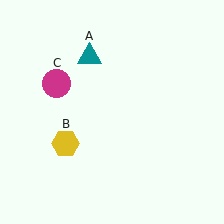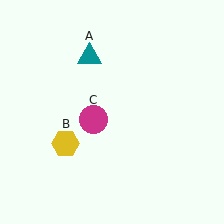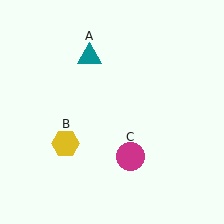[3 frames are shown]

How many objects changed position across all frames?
1 object changed position: magenta circle (object C).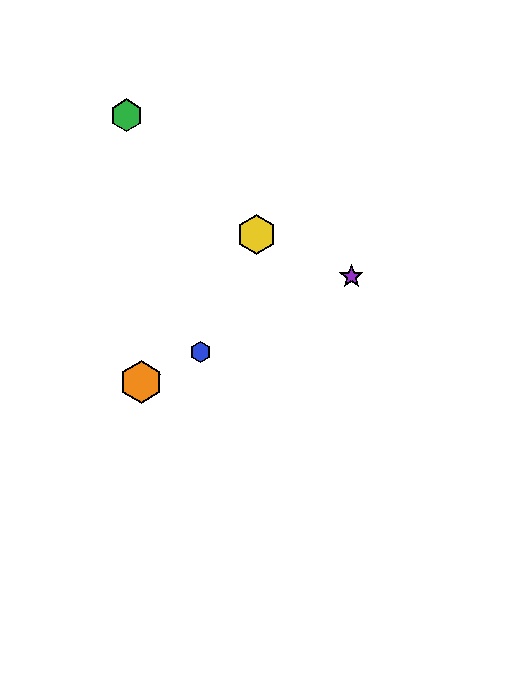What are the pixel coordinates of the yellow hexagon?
The yellow hexagon is at (257, 235).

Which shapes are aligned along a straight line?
The red star, the blue hexagon, the purple star, the orange hexagon are aligned along a straight line.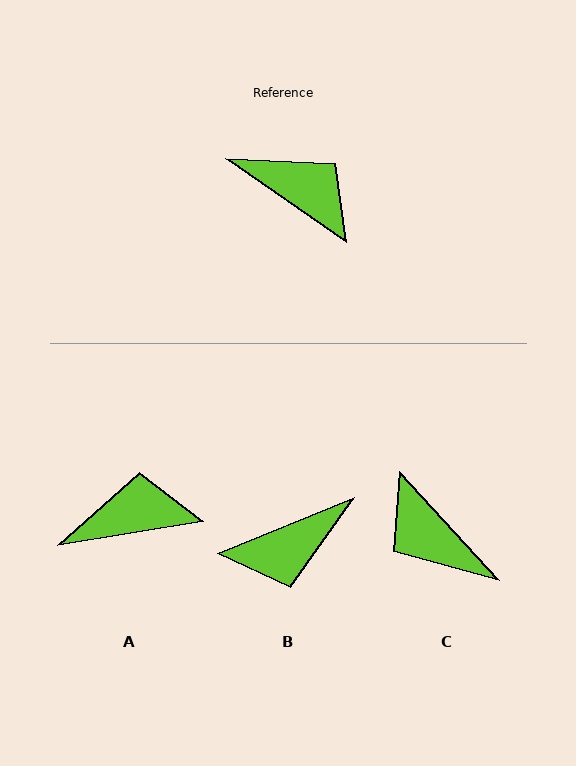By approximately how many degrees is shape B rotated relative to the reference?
Approximately 123 degrees clockwise.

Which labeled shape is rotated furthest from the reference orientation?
C, about 167 degrees away.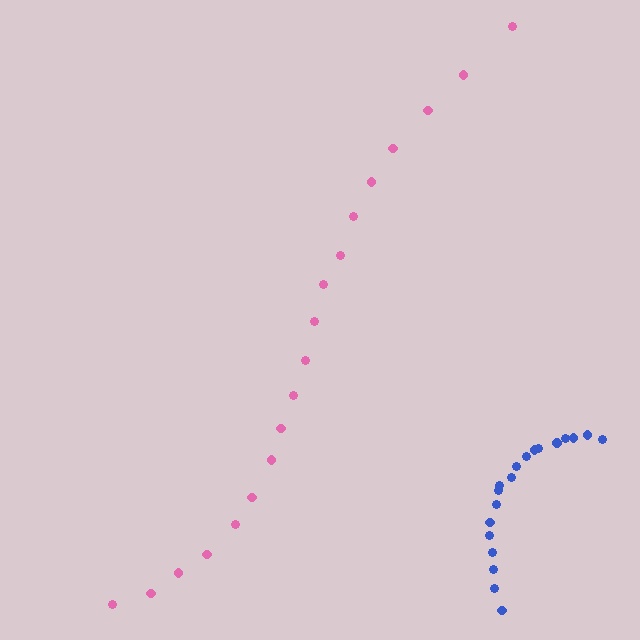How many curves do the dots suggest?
There are 2 distinct paths.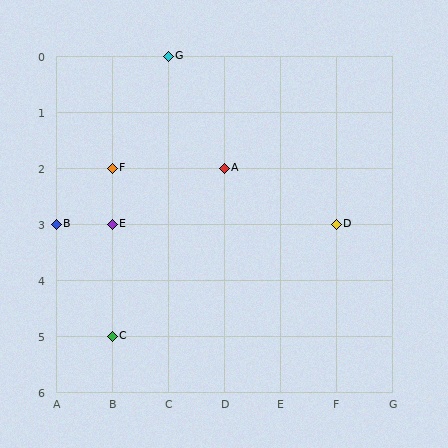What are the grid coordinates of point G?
Point G is at grid coordinates (C, 0).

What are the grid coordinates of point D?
Point D is at grid coordinates (F, 3).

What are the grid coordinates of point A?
Point A is at grid coordinates (D, 2).